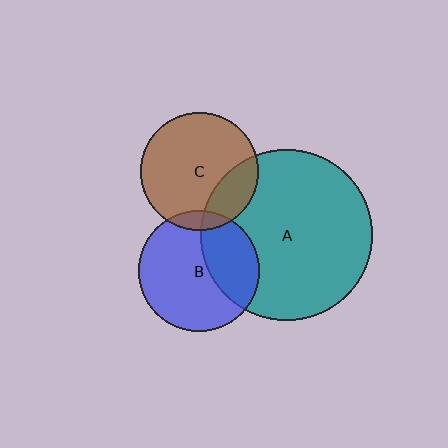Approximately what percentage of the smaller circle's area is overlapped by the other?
Approximately 35%.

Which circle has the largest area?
Circle A (teal).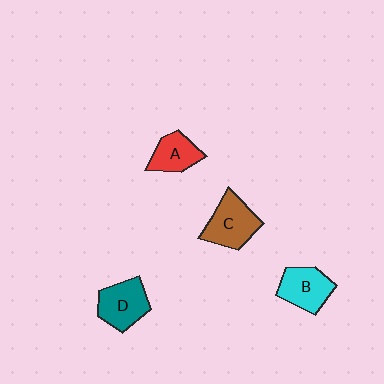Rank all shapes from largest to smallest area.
From largest to smallest: C (brown), D (teal), B (cyan), A (red).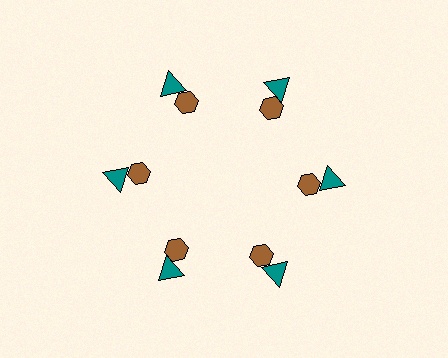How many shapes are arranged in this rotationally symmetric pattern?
There are 12 shapes, arranged in 6 groups of 2.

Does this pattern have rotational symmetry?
Yes, this pattern has 6-fold rotational symmetry. It looks the same after rotating 60 degrees around the center.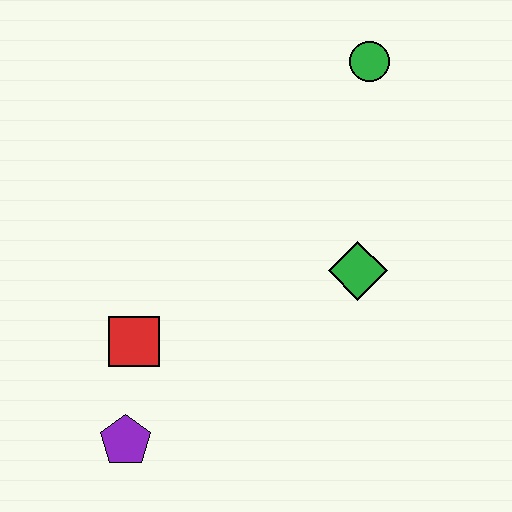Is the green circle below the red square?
No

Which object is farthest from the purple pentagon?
The green circle is farthest from the purple pentagon.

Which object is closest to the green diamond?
The green circle is closest to the green diamond.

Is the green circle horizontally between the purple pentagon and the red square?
No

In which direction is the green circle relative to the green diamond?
The green circle is above the green diamond.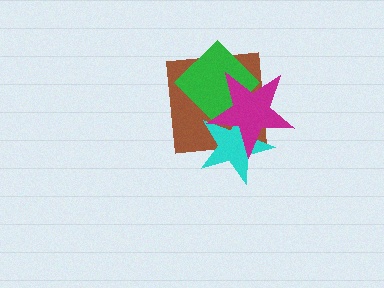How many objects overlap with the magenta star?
3 objects overlap with the magenta star.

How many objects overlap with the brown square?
3 objects overlap with the brown square.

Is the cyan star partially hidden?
Yes, it is partially covered by another shape.